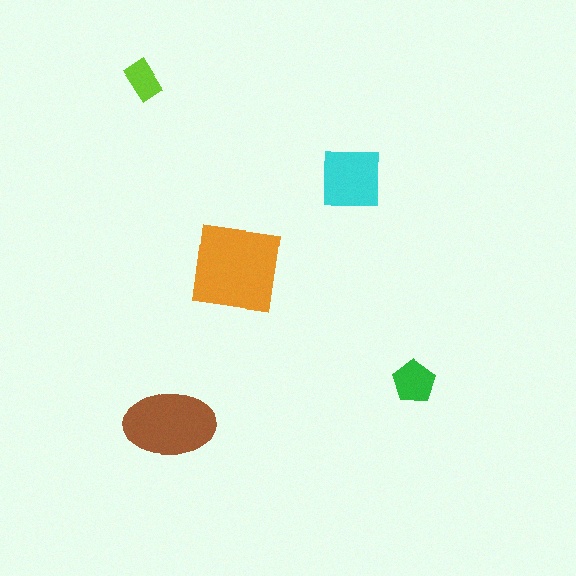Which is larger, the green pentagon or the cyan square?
The cyan square.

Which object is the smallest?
The lime rectangle.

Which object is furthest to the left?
The lime rectangle is leftmost.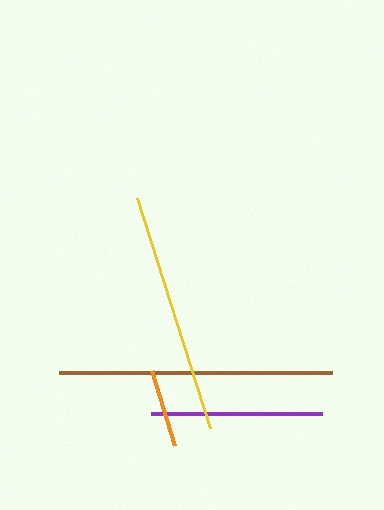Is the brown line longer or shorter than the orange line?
The brown line is longer than the orange line.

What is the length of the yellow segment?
The yellow segment is approximately 241 pixels long.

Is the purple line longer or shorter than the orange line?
The purple line is longer than the orange line.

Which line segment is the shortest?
The orange line is the shortest at approximately 78 pixels.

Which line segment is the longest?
The brown line is the longest at approximately 273 pixels.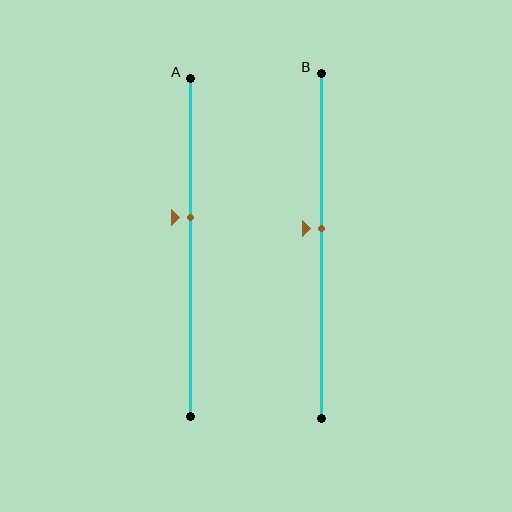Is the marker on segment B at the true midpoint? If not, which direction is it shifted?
No, the marker on segment B is shifted upward by about 5% of the segment length.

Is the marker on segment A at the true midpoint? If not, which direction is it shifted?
No, the marker on segment A is shifted upward by about 9% of the segment length.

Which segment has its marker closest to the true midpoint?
Segment B has its marker closest to the true midpoint.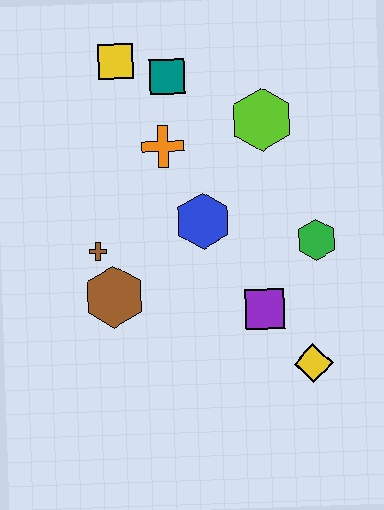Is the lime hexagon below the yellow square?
Yes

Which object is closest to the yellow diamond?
The purple square is closest to the yellow diamond.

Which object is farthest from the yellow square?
The yellow diamond is farthest from the yellow square.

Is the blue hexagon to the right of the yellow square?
Yes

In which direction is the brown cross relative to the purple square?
The brown cross is to the left of the purple square.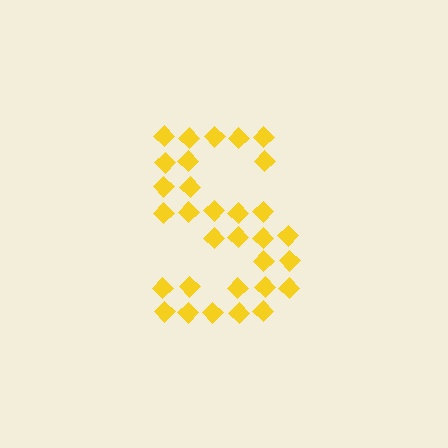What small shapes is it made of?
It is made of small diamonds.